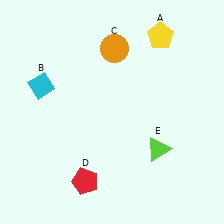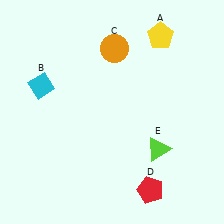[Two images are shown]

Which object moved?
The red pentagon (D) moved right.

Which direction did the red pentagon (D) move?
The red pentagon (D) moved right.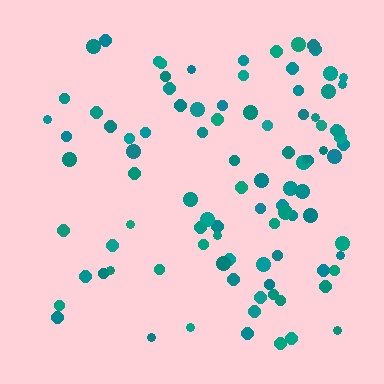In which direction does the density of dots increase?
From left to right, with the right side densest.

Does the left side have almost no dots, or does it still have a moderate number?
Still a moderate number, just noticeably fewer than the right.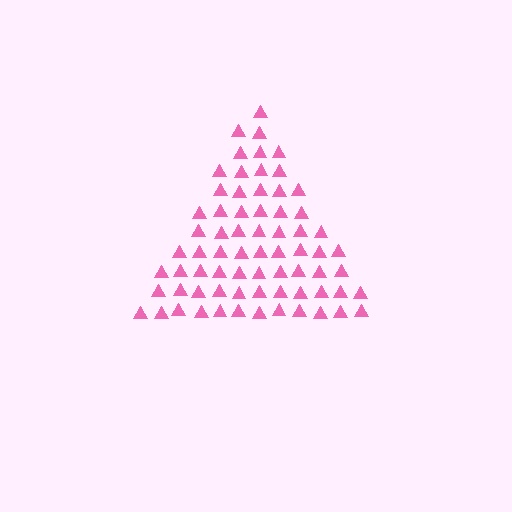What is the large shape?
The large shape is a triangle.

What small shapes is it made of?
It is made of small triangles.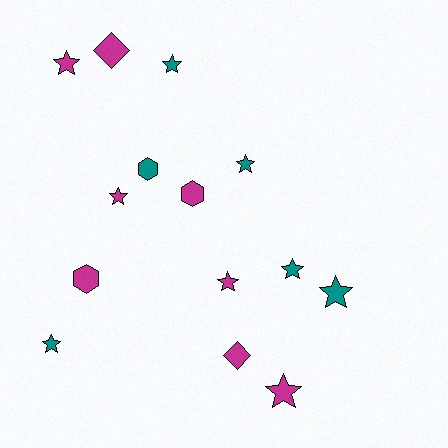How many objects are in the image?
There are 14 objects.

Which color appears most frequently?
Magenta, with 8 objects.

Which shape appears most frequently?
Star, with 9 objects.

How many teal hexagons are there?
There is 1 teal hexagon.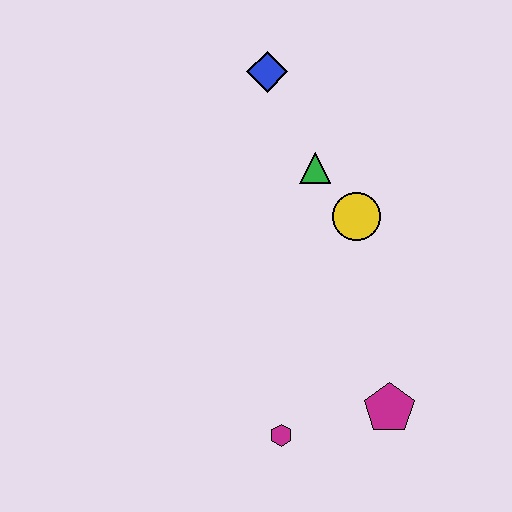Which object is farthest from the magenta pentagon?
The blue diamond is farthest from the magenta pentagon.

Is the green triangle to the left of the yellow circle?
Yes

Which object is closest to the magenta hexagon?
The magenta pentagon is closest to the magenta hexagon.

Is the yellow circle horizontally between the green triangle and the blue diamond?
No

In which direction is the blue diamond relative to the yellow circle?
The blue diamond is above the yellow circle.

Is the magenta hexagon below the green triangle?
Yes